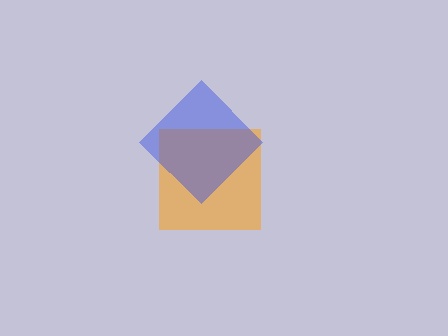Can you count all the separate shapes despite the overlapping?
Yes, there are 2 separate shapes.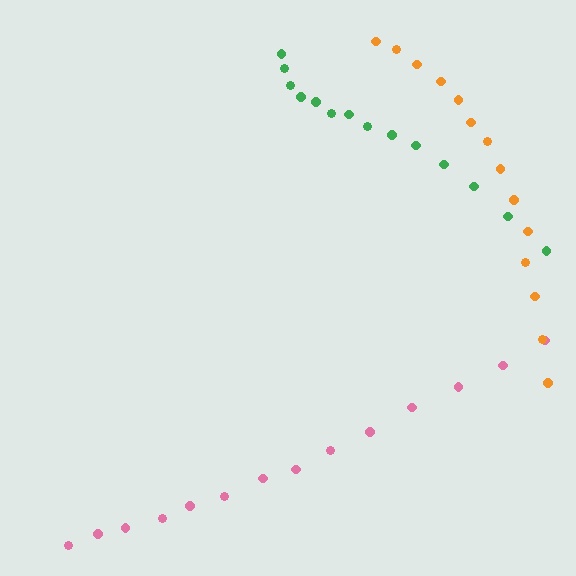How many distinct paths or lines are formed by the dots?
There are 3 distinct paths.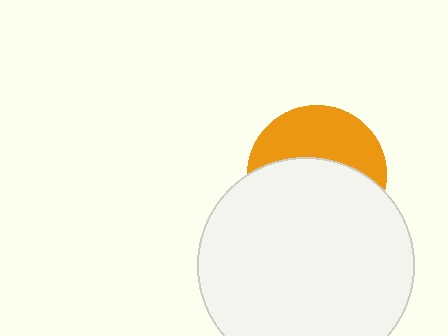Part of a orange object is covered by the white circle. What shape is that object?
It is a circle.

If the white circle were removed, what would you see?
You would see the complete orange circle.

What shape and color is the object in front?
The object in front is a white circle.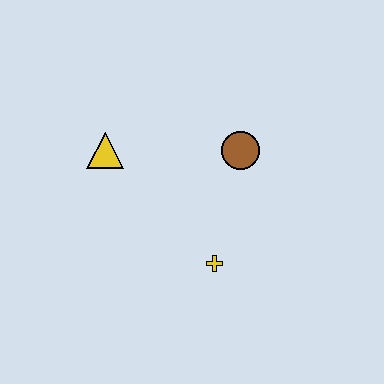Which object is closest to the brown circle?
The yellow cross is closest to the brown circle.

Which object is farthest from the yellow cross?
The yellow triangle is farthest from the yellow cross.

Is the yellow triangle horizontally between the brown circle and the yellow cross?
No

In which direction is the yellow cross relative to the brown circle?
The yellow cross is below the brown circle.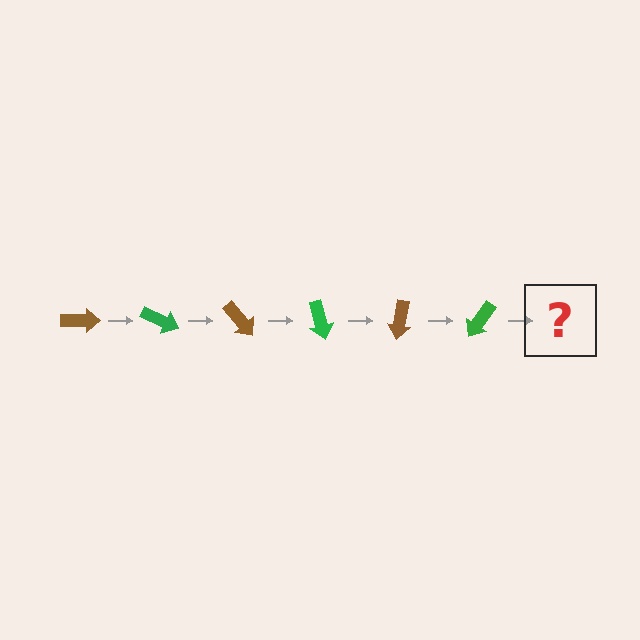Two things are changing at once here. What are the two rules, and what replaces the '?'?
The two rules are that it rotates 25 degrees each step and the color cycles through brown and green. The '?' should be a brown arrow, rotated 150 degrees from the start.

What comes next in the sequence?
The next element should be a brown arrow, rotated 150 degrees from the start.